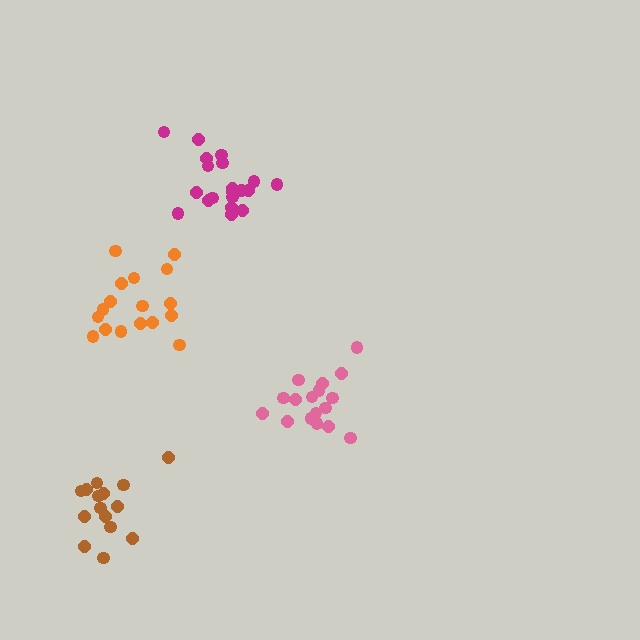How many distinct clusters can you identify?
There are 4 distinct clusters.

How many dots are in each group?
Group 1: 17 dots, Group 2: 20 dots, Group 3: 15 dots, Group 4: 17 dots (69 total).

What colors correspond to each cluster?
The clusters are colored: orange, magenta, brown, pink.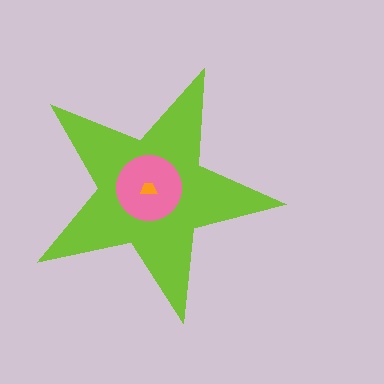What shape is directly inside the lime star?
The pink circle.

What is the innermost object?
The orange trapezoid.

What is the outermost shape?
The lime star.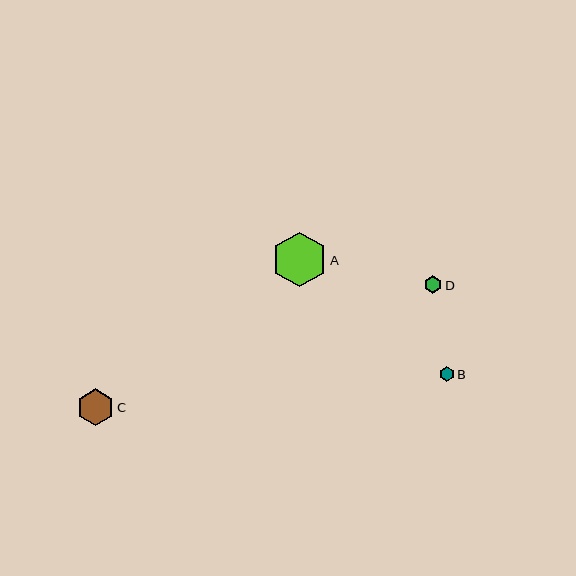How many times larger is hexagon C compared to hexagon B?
Hexagon C is approximately 2.4 times the size of hexagon B.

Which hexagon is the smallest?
Hexagon B is the smallest with a size of approximately 15 pixels.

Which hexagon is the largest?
Hexagon A is the largest with a size of approximately 55 pixels.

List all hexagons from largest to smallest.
From largest to smallest: A, C, D, B.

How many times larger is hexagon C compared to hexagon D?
Hexagon C is approximately 2.1 times the size of hexagon D.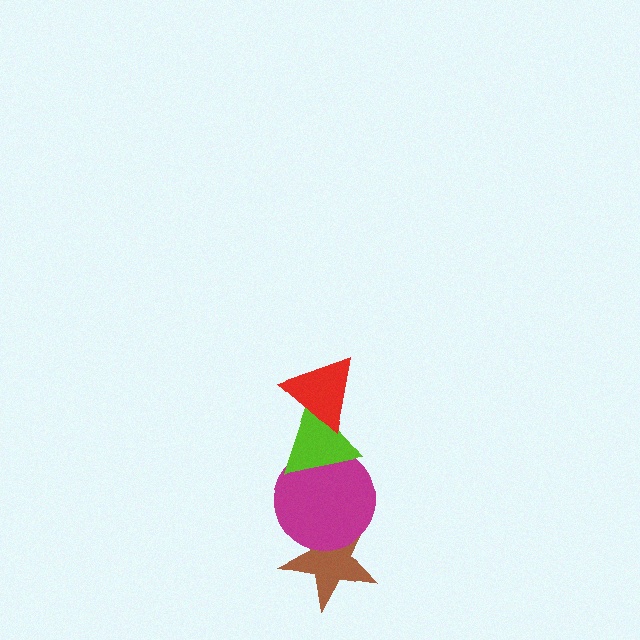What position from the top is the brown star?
The brown star is 4th from the top.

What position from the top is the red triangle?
The red triangle is 1st from the top.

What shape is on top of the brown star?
The magenta circle is on top of the brown star.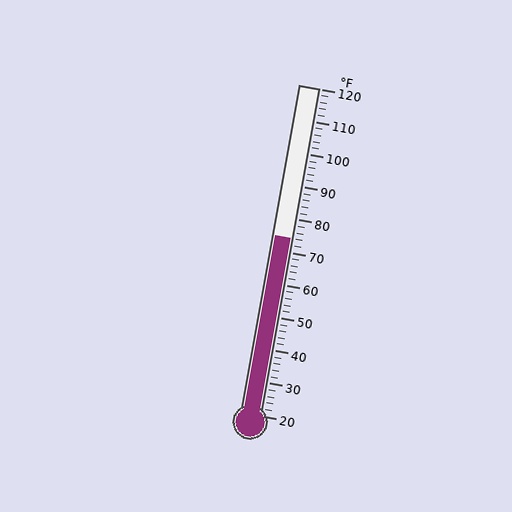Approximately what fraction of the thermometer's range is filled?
The thermometer is filled to approximately 55% of its range.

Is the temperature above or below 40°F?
The temperature is above 40°F.